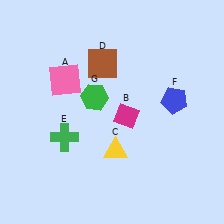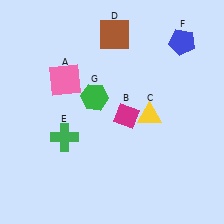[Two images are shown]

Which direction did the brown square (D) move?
The brown square (D) moved up.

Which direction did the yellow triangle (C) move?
The yellow triangle (C) moved right.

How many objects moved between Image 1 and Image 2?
3 objects moved between the two images.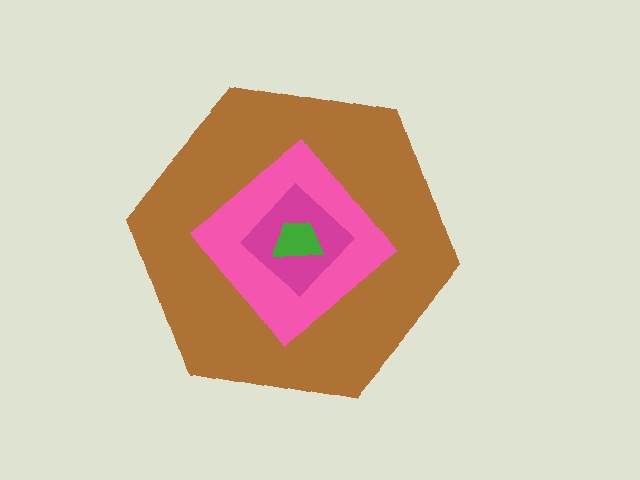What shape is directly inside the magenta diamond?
The green trapezoid.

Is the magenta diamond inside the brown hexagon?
Yes.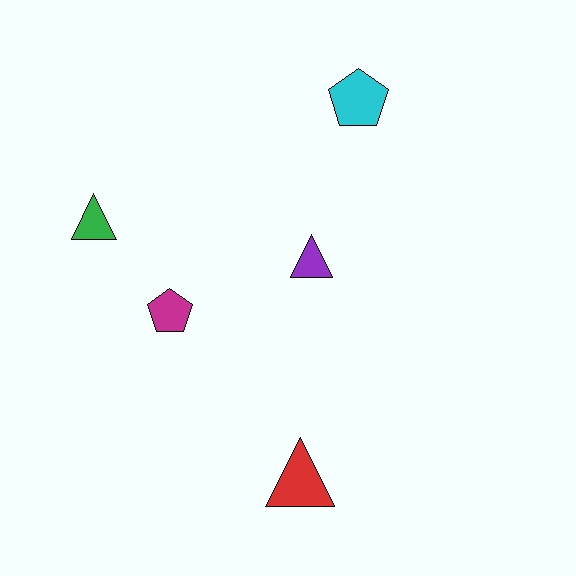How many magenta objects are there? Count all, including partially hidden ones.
There is 1 magenta object.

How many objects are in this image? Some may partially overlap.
There are 5 objects.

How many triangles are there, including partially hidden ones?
There are 3 triangles.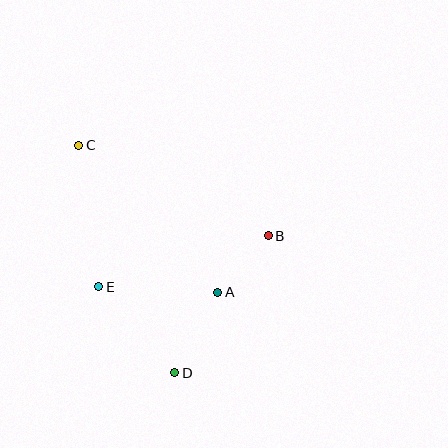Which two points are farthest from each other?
Points C and D are farthest from each other.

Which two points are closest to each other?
Points A and B are closest to each other.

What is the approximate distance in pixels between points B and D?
The distance between B and D is approximately 166 pixels.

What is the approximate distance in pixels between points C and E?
The distance between C and E is approximately 143 pixels.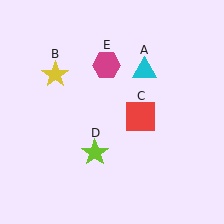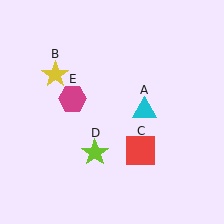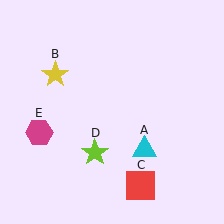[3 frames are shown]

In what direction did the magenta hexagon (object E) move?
The magenta hexagon (object E) moved down and to the left.